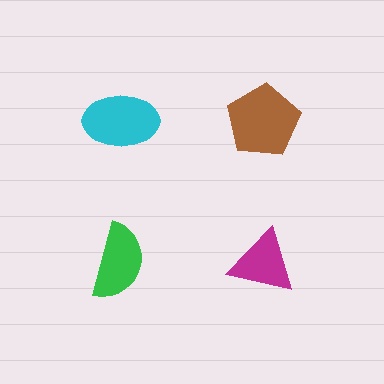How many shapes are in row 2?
2 shapes.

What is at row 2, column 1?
A green semicircle.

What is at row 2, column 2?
A magenta triangle.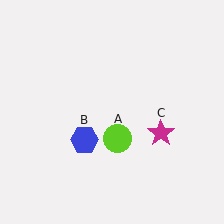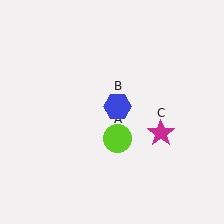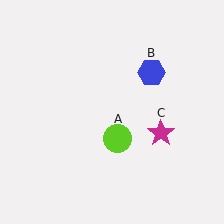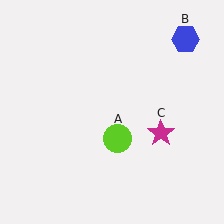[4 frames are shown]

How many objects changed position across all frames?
1 object changed position: blue hexagon (object B).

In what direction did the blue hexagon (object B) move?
The blue hexagon (object B) moved up and to the right.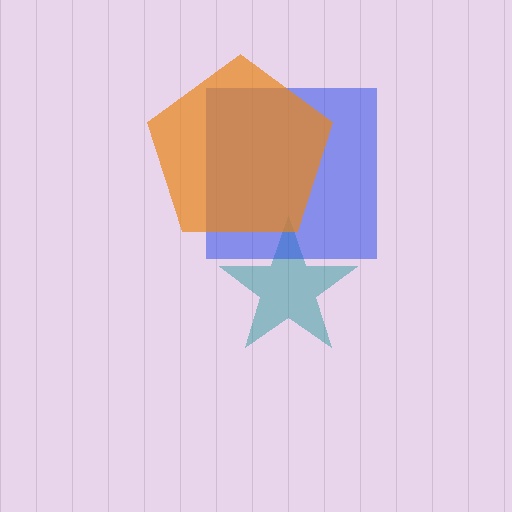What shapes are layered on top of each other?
The layered shapes are: a teal star, a blue square, an orange pentagon.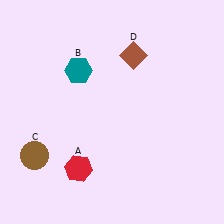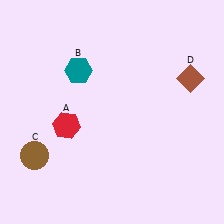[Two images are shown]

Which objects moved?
The objects that moved are: the red hexagon (A), the brown diamond (D).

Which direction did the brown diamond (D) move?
The brown diamond (D) moved right.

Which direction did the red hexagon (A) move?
The red hexagon (A) moved up.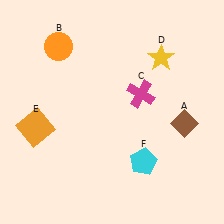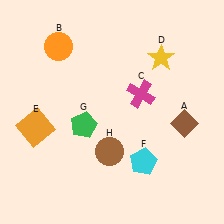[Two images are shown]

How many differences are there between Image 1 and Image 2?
There are 2 differences between the two images.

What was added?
A green pentagon (G), a brown circle (H) were added in Image 2.